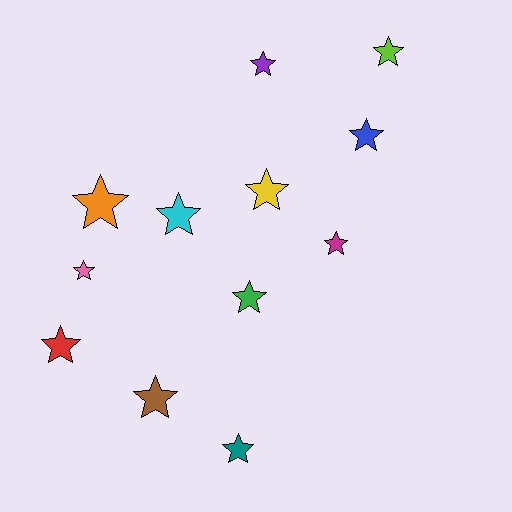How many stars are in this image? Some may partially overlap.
There are 12 stars.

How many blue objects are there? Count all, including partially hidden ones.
There is 1 blue object.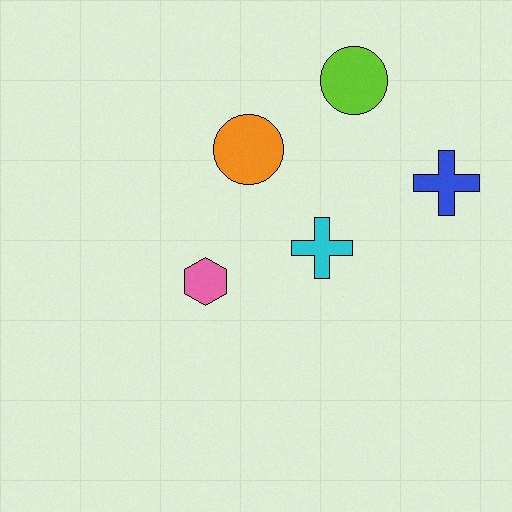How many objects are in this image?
There are 5 objects.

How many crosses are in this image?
There are 2 crosses.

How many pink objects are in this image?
There is 1 pink object.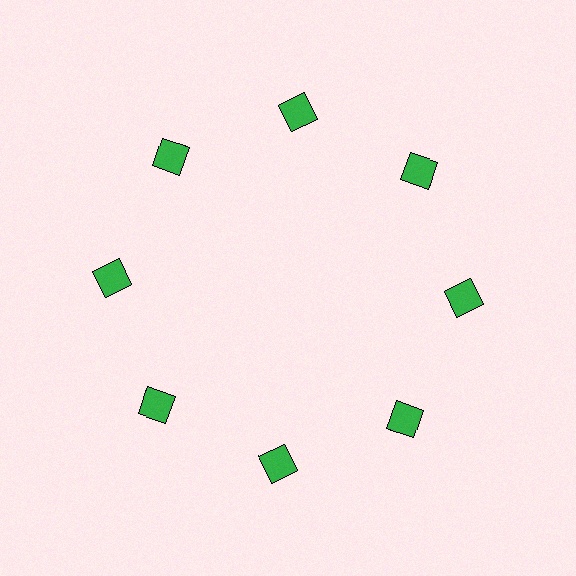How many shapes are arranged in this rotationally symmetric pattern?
There are 8 shapes, arranged in 8 groups of 1.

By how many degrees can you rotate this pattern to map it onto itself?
The pattern maps onto itself every 45 degrees of rotation.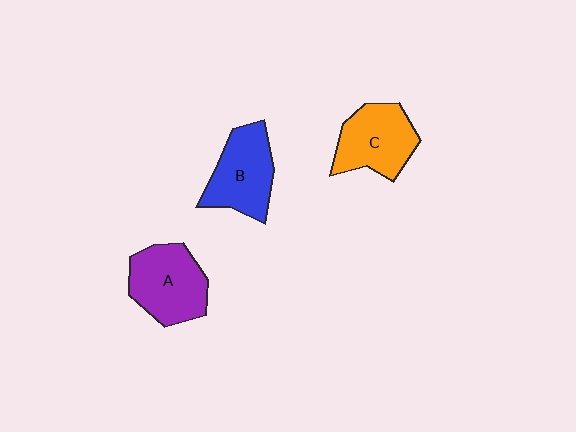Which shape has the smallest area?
Shape C (orange).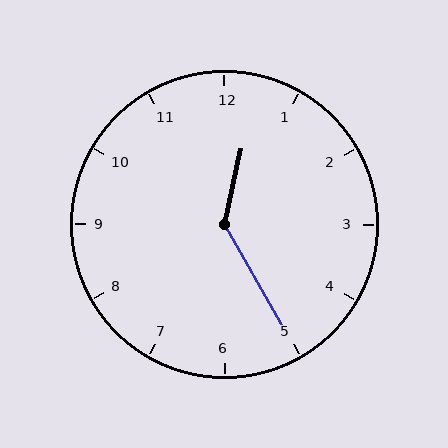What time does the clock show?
12:25.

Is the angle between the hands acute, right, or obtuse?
It is obtuse.